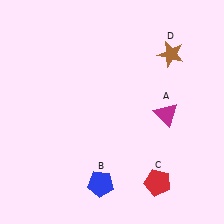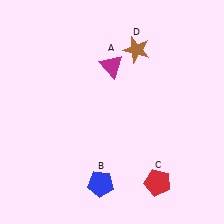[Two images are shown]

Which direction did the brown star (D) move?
The brown star (D) moved left.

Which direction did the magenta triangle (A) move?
The magenta triangle (A) moved left.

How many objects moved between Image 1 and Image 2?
2 objects moved between the two images.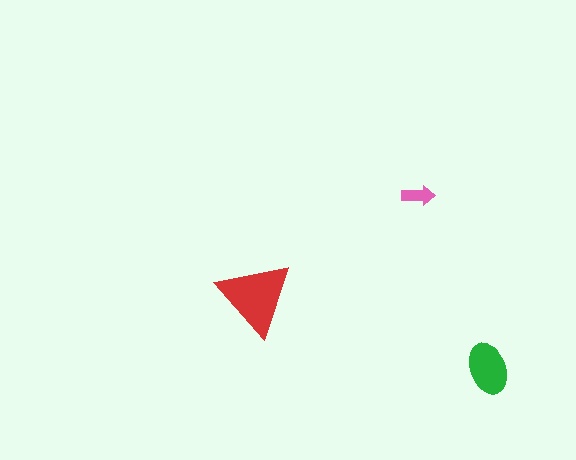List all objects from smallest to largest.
The pink arrow, the green ellipse, the red triangle.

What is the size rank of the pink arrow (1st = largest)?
3rd.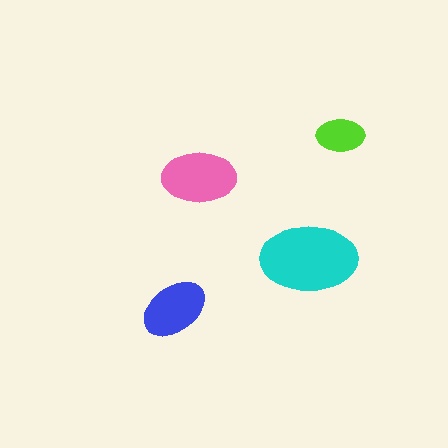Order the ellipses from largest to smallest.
the cyan one, the pink one, the blue one, the lime one.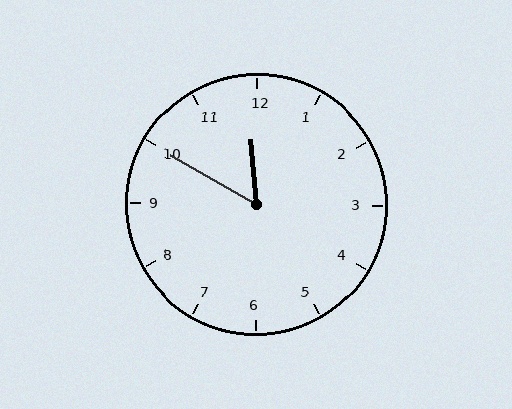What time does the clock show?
11:50.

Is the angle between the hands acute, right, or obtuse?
It is acute.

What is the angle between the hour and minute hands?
Approximately 55 degrees.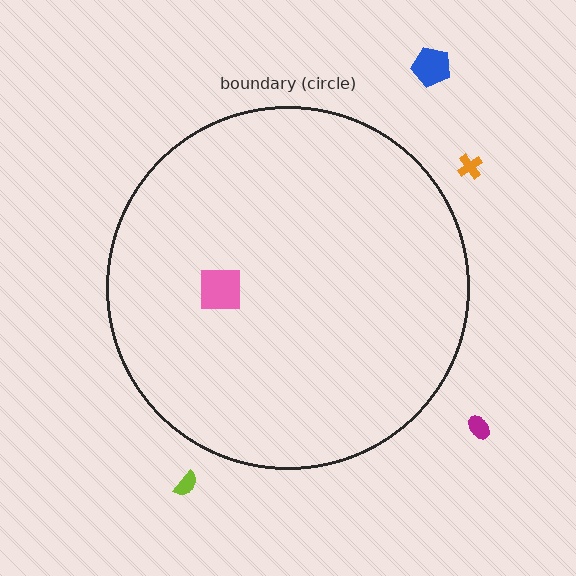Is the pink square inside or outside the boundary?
Inside.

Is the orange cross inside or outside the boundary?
Outside.